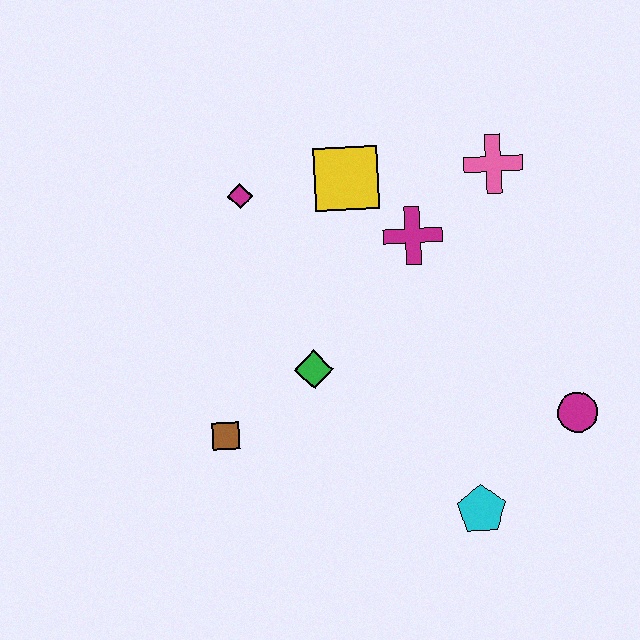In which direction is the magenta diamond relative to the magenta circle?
The magenta diamond is to the left of the magenta circle.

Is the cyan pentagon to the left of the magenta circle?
Yes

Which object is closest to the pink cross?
The magenta cross is closest to the pink cross.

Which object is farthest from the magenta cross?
The cyan pentagon is farthest from the magenta cross.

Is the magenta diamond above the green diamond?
Yes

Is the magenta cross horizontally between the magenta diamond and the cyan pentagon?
Yes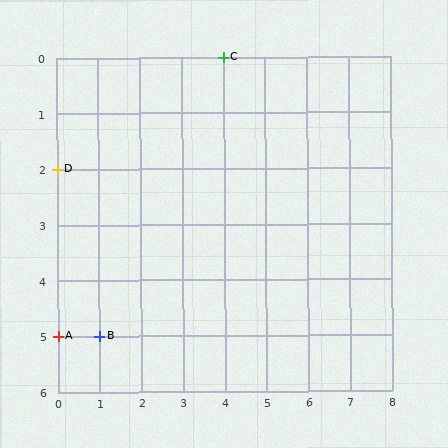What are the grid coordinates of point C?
Point C is at grid coordinates (4, 0).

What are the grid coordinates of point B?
Point B is at grid coordinates (1, 5).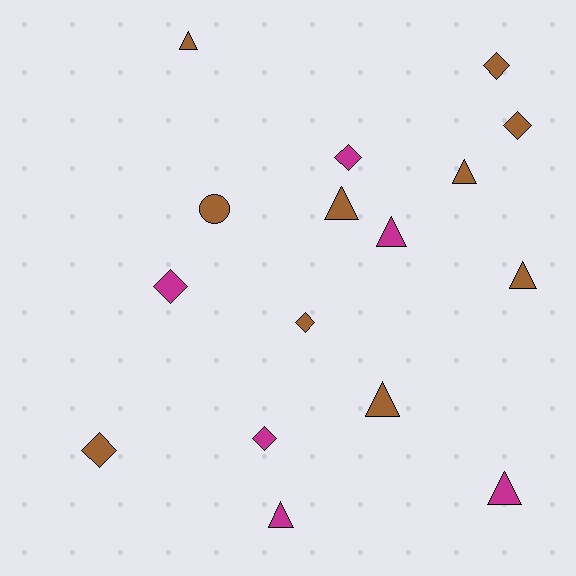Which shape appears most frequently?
Triangle, with 8 objects.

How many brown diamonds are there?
There are 4 brown diamonds.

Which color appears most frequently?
Brown, with 10 objects.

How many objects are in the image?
There are 16 objects.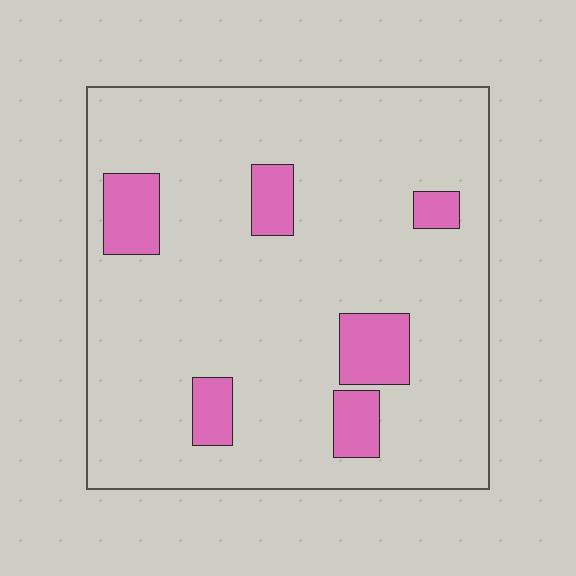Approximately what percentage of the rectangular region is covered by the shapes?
Approximately 15%.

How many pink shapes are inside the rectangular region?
6.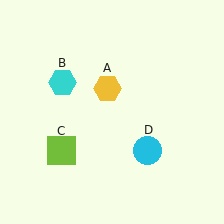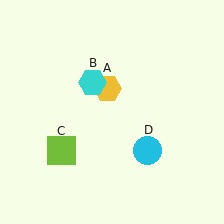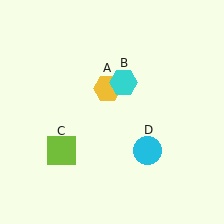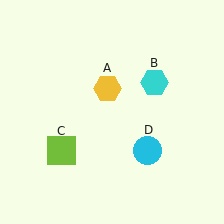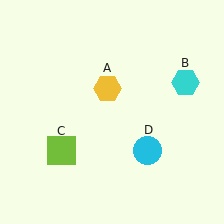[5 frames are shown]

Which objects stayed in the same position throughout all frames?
Yellow hexagon (object A) and lime square (object C) and cyan circle (object D) remained stationary.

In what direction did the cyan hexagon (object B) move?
The cyan hexagon (object B) moved right.